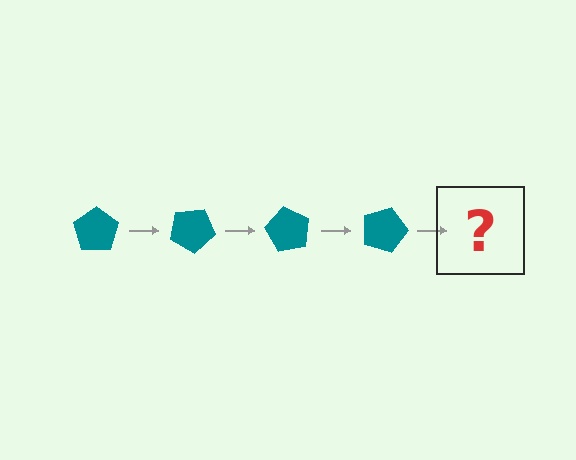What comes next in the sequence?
The next element should be a teal pentagon rotated 120 degrees.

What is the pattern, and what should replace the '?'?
The pattern is that the pentagon rotates 30 degrees each step. The '?' should be a teal pentagon rotated 120 degrees.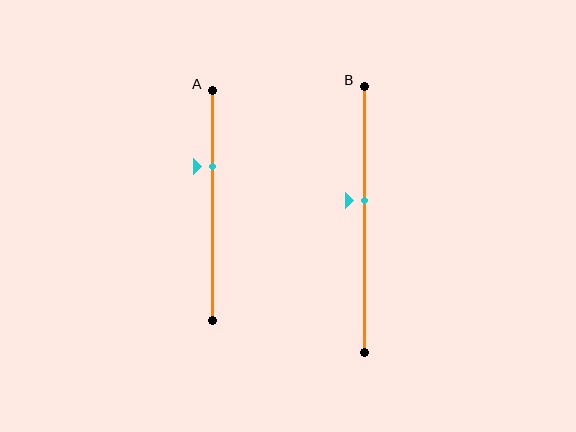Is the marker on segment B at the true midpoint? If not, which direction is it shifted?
No, the marker on segment B is shifted upward by about 7% of the segment length.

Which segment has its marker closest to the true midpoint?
Segment B has its marker closest to the true midpoint.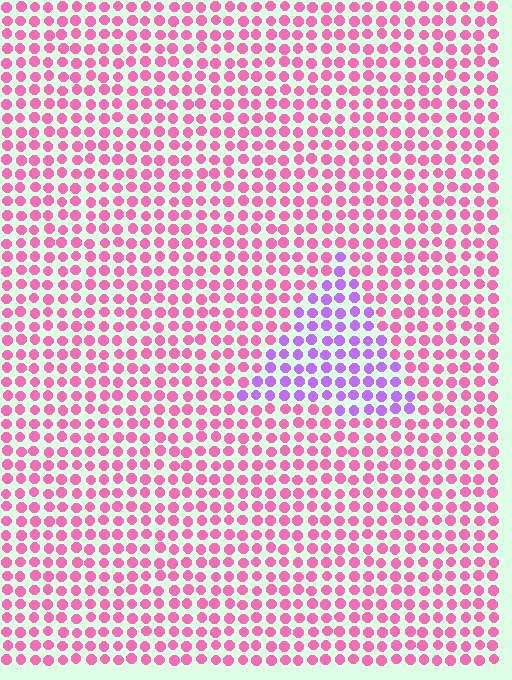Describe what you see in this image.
The image is filled with small pink elements in a uniform arrangement. A triangle-shaped region is visible where the elements are tinted to a slightly different hue, forming a subtle color boundary.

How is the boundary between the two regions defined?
The boundary is defined purely by a slight shift in hue (about 49 degrees). Spacing, size, and orientation are identical on both sides.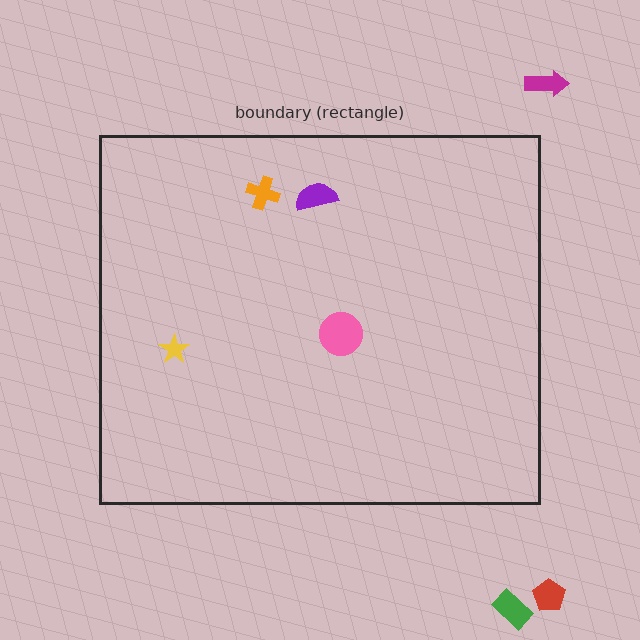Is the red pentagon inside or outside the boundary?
Outside.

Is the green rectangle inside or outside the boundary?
Outside.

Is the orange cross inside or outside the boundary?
Inside.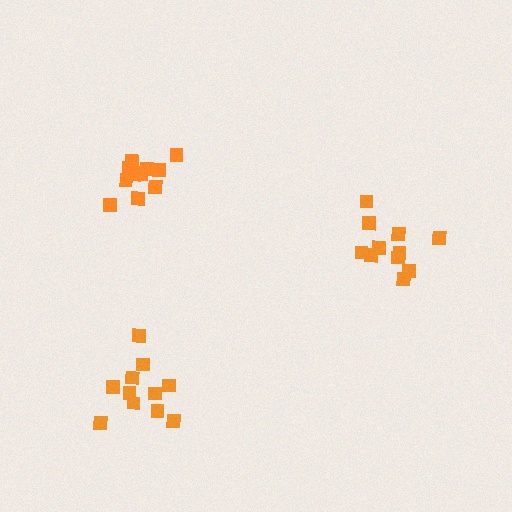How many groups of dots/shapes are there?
There are 3 groups.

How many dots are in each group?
Group 1: 13 dots, Group 2: 11 dots, Group 3: 11 dots (35 total).